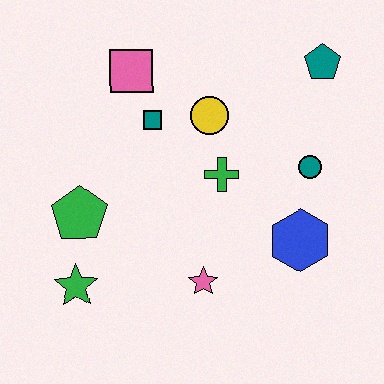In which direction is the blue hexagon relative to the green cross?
The blue hexagon is to the right of the green cross.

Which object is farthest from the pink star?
The teal pentagon is farthest from the pink star.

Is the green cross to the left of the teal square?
No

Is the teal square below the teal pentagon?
Yes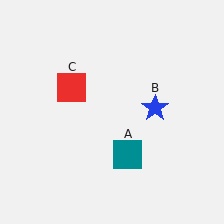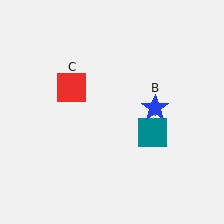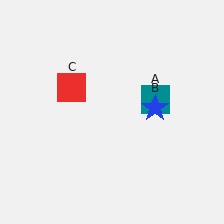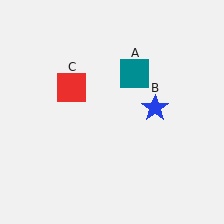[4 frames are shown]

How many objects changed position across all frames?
1 object changed position: teal square (object A).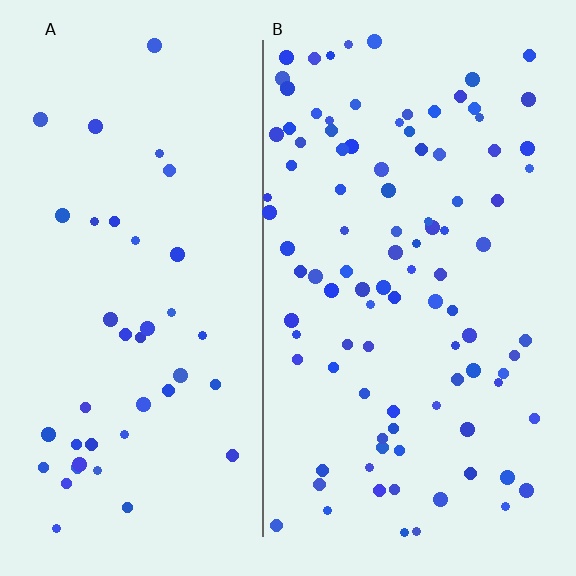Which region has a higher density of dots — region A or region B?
B (the right).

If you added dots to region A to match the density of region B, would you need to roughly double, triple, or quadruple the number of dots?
Approximately double.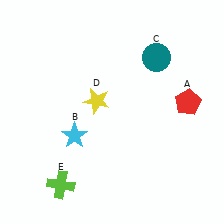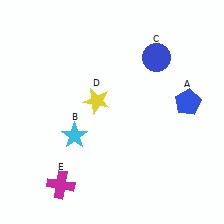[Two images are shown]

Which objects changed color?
A changed from red to blue. C changed from teal to blue. E changed from lime to magenta.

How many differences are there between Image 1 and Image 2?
There are 3 differences between the two images.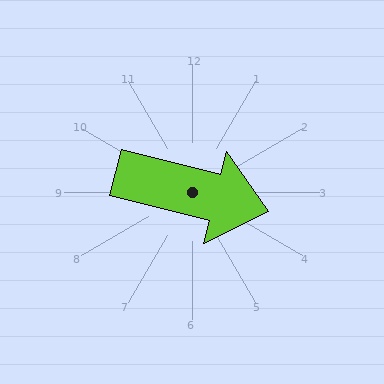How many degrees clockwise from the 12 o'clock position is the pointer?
Approximately 104 degrees.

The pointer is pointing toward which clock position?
Roughly 3 o'clock.